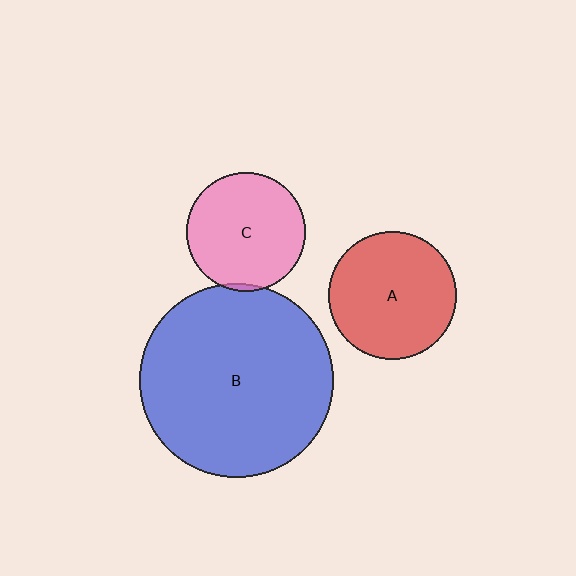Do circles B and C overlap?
Yes.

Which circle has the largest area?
Circle B (blue).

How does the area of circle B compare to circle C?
Approximately 2.6 times.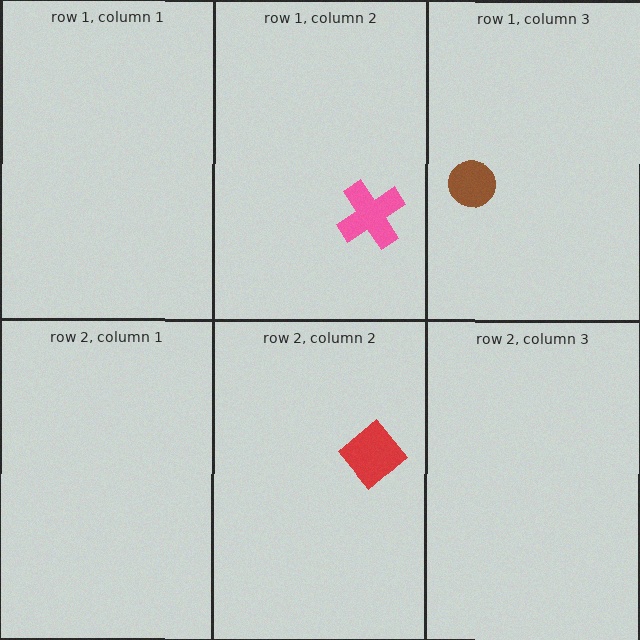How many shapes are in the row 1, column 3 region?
1.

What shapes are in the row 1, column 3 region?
The brown circle.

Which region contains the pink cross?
The row 1, column 2 region.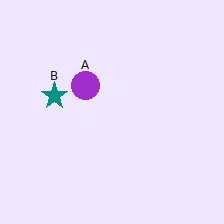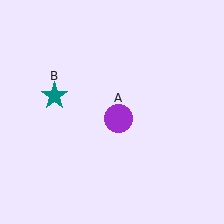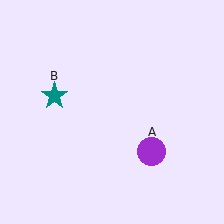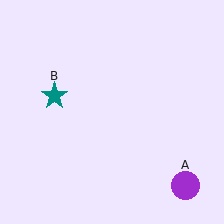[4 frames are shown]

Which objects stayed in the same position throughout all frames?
Teal star (object B) remained stationary.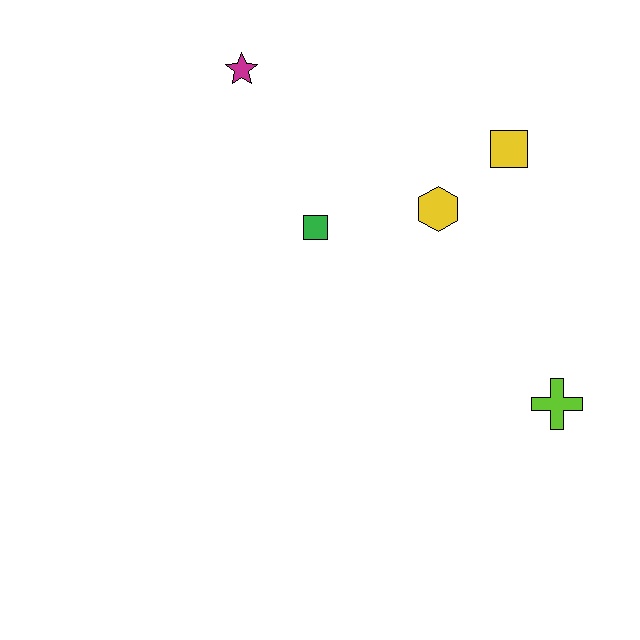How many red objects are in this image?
There are no red objects.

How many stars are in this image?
There is 1 star.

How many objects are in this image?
There are 5 objects.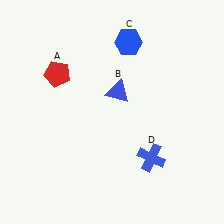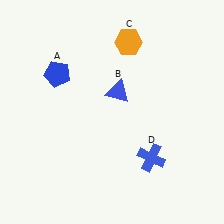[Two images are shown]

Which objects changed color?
A changed from red to blue. C changed from blue to orange.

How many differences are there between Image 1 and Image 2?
There are 2 differences between the two images.